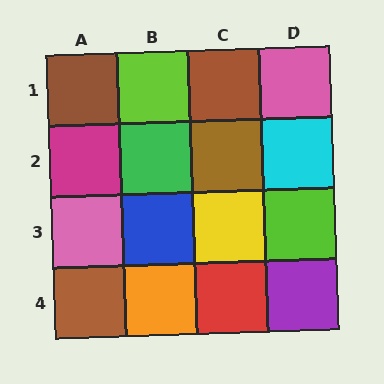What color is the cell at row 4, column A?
Brown.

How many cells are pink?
2 cells are pink.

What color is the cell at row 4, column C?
Red.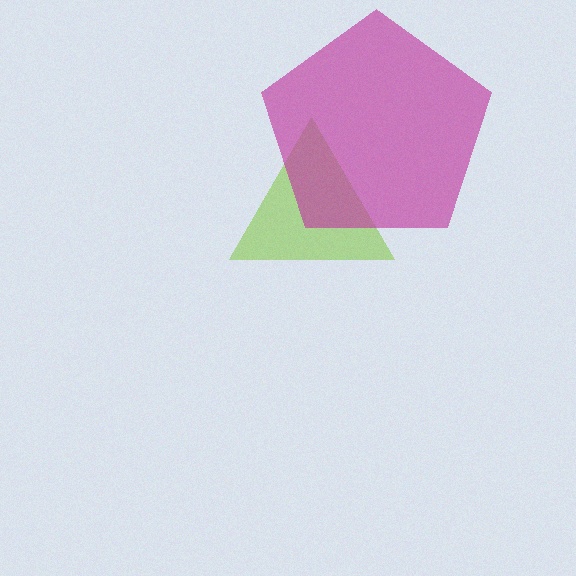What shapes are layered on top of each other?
The layered shapes are: a lime triangle, a magenta pentagon.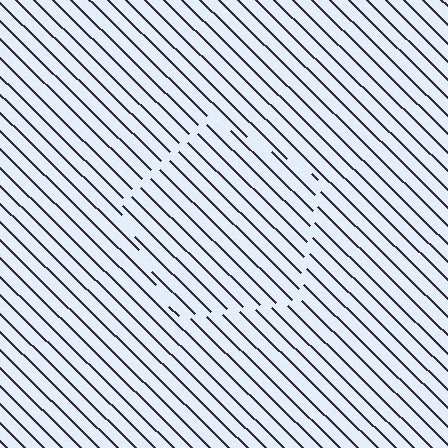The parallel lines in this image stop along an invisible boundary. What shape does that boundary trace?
An illusory pentagon. The interior of the shape contains the same grating, shifted by half a period — the contour is defined by the phase discontinuity where line-ends from the inner and outer gratings abut.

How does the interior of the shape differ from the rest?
The interior of the shape contains the same grating, shifted by half a period — the contour is defined by the phase discontinuity where line-ends from the inner and outer gratings abut.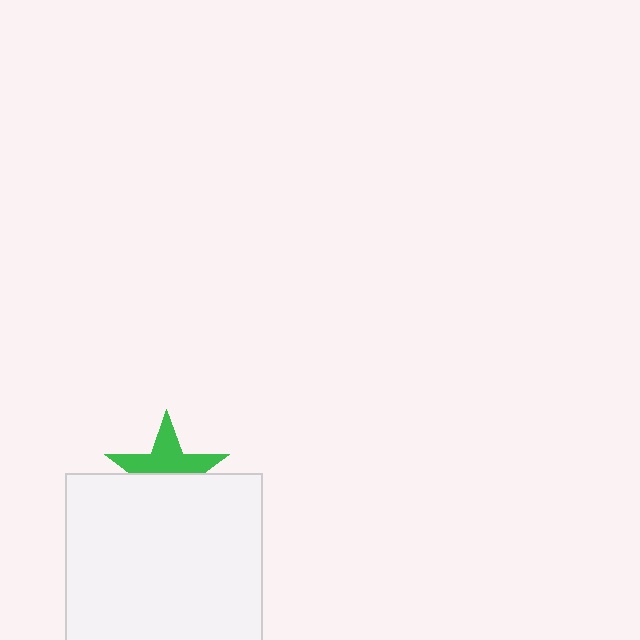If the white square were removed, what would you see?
You would see the complete green star.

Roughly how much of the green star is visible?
About half of it is visible (roughly 53%).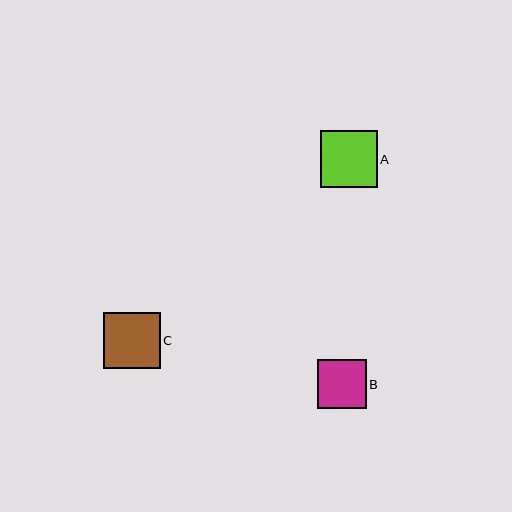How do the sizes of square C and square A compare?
Square C and square A are approximately the same size.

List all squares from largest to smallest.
From largest to smallest: C, A, B.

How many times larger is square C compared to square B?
Square C is approximately 1.2 times the size of square B.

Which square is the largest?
Square C is the largest with a size of approximately 56 pixels.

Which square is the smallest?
Square B is the smallest with a size of approximately 49 pixels.